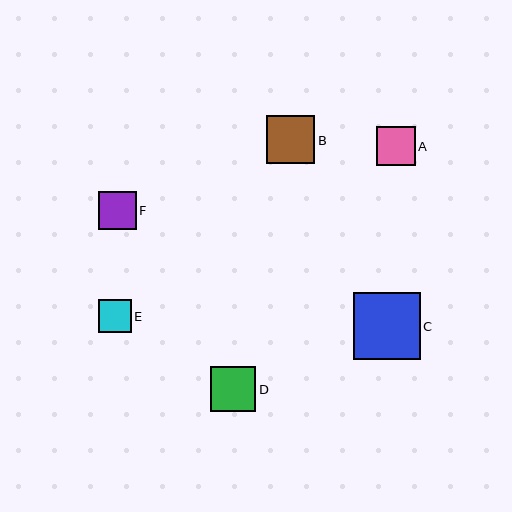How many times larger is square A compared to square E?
Square A is approximately 1.2 times the size of square E.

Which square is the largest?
Square C is the largest with a size of approximately 67 pixels.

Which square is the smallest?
Square E is the smallest with a size of approximately 33 pixels.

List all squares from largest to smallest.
From largest to smallest: C, B, D, A, F, E.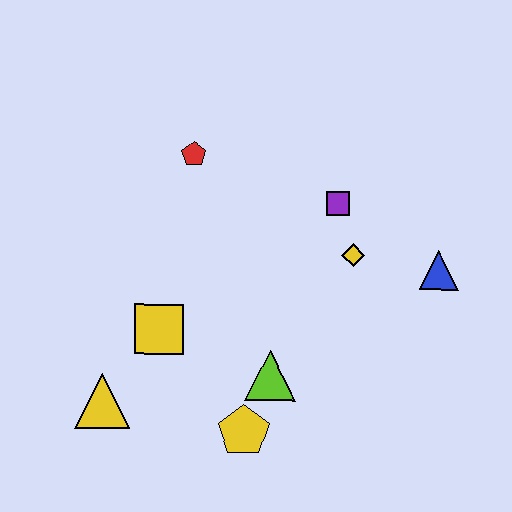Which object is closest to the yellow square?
The yellow triangle is closest to the yellow square.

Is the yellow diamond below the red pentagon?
Yes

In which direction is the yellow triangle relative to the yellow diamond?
The yellow triangle is to the left of the yellow diamond.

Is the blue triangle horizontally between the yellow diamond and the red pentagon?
No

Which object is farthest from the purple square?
The yellow triangle is farthest from the purple square.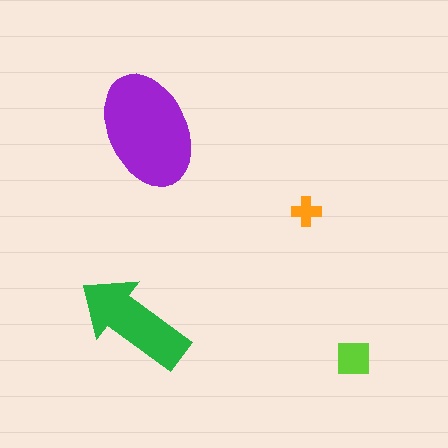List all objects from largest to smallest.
The purple ellipse, the green arrow, the lime square, the orange cross.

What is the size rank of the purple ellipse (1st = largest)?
1st.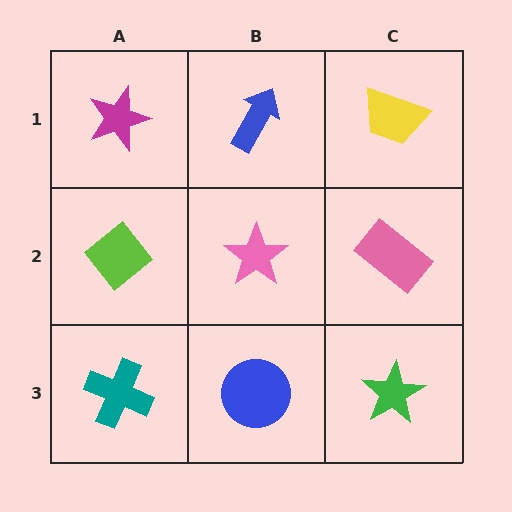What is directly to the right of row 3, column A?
A blue circle.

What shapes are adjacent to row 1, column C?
A pink rectangle (row 2, column C), a blue arrow (row 1, column B).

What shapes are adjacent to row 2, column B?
A blue arrow (row 1, column B), a blue circle (row 3, column B), a lime diamond (row 2, column A), a pink rectangle (row 2, column C).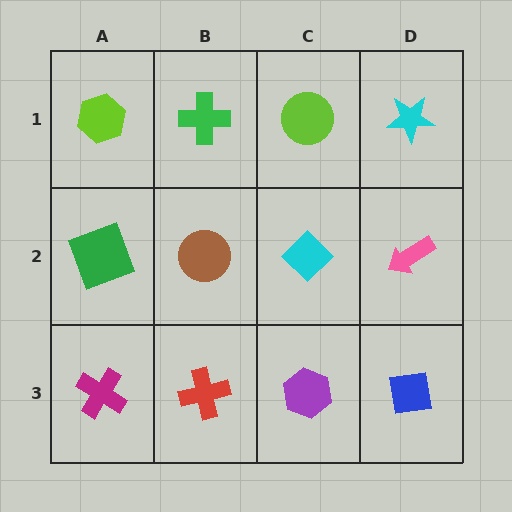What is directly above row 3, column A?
A green square.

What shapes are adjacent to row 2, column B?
A green cross (row 1, column B), a red cross (row 3, column B), a green square (row 2, column A), a cyan diamond (row 2, column C).